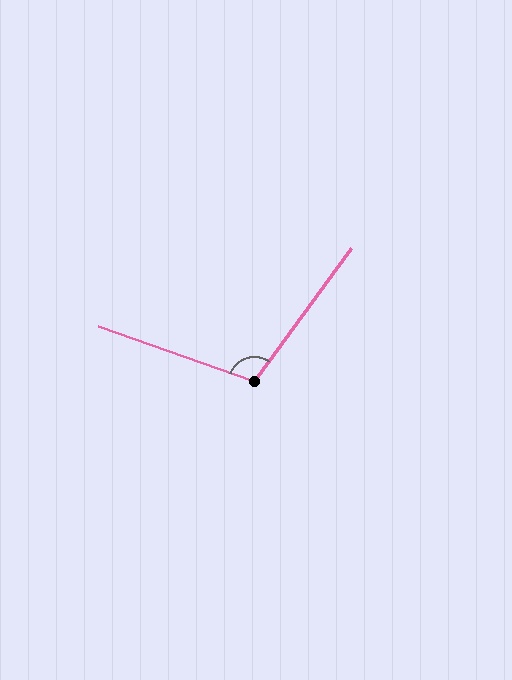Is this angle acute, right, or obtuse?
It is obtuse.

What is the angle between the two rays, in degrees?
Approximately 106 degrees.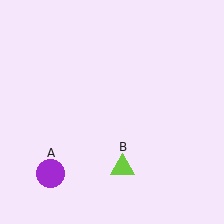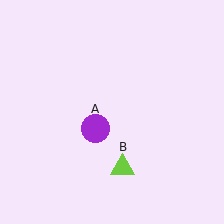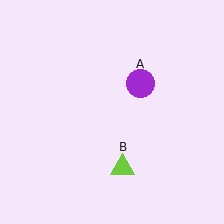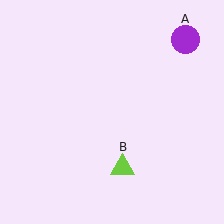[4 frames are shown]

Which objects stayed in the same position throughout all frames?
Lime triangle (object B) remained stationary.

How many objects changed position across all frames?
1 object changed position: purple circle (object A).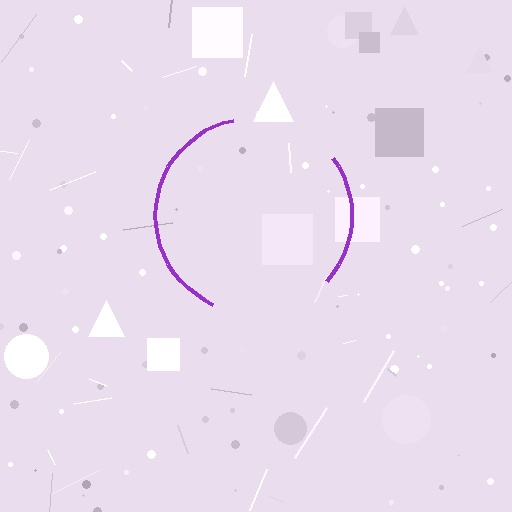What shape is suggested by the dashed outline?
The dashed outline suggests a circle.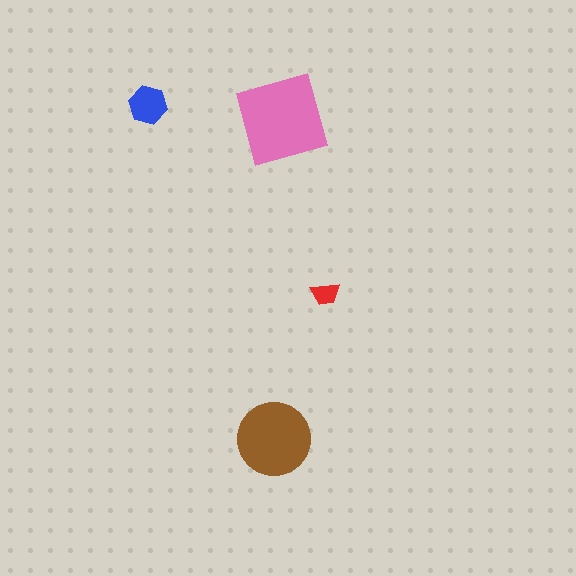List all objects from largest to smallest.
The pink diamond, the brown circle, the blue hexagon, the red trapezoid.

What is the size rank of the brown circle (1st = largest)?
2nd.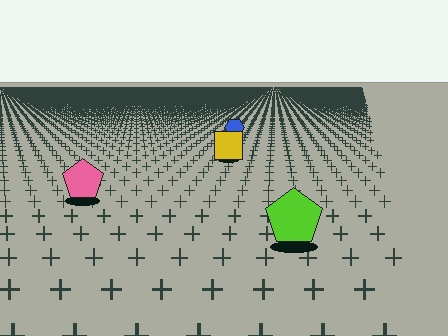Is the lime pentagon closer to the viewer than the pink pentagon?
Yes. The lime pentagon is closer — you can tell from the texture gradient: the ground texture is coarser near it.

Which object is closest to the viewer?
The lime pentagon is closest. The texture marks near it are larger and more spread out.